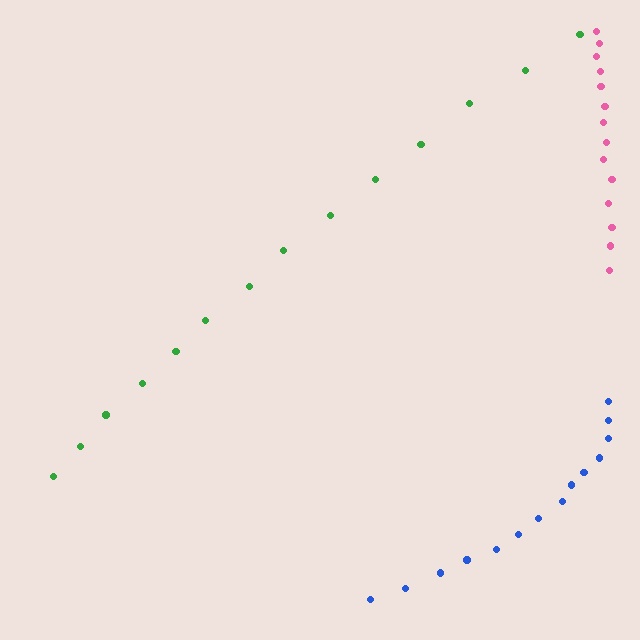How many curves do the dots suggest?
There are 3 distinct paths.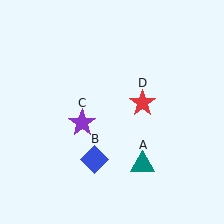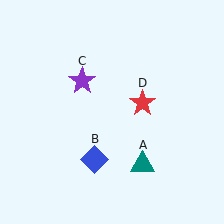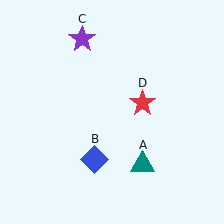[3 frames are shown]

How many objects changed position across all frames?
1 object changed position: purple star (object C).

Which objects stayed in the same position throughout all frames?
Teal triangle (object A) and blue diamond (object B) and red star (object D) remained stationary.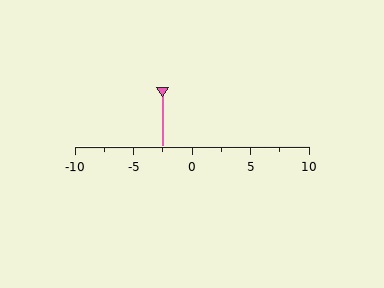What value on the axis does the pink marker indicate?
The marker indicates approximately -2.5.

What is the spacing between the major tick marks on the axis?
The major ticks are spaced 5 apart.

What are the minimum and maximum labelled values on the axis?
The axis runs from -10 to 10.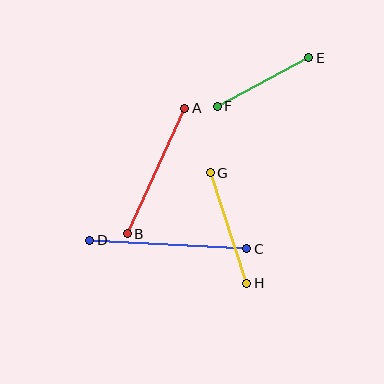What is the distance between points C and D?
The distance is approximately 157 pixels.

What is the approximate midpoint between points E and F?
The midpoint is at approximately (263, 82) pixels.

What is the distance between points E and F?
The distance is approximately 103 pixels.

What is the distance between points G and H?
The distance is approximately 116 pixels.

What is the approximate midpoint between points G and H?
The midpoint is at approximately (228, 228) pixels.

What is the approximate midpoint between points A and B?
The midpoint is at approximately (156, 171) pixels.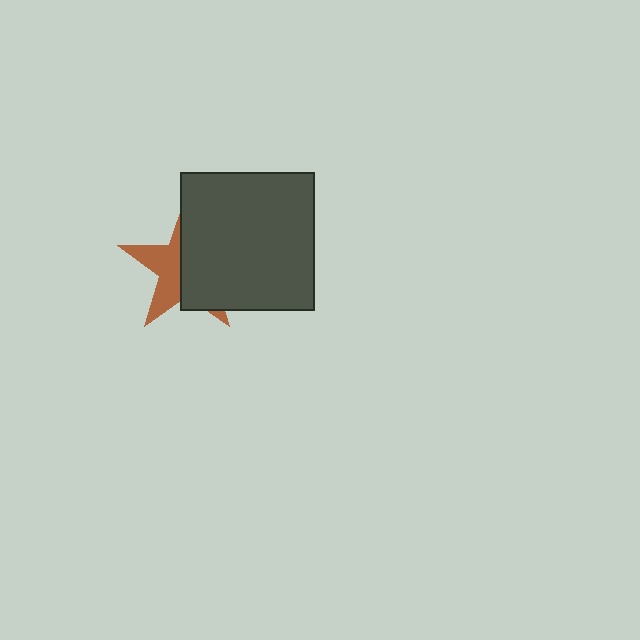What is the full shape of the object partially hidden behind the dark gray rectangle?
The partially hidden object is a brown star.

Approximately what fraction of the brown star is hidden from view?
Roughly 59% of the brown star is hidden behind the dark gray rectangle.